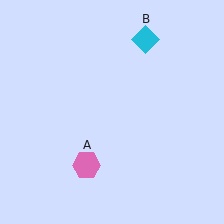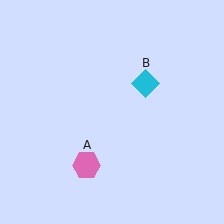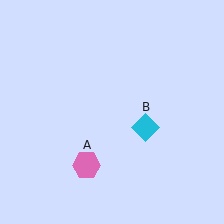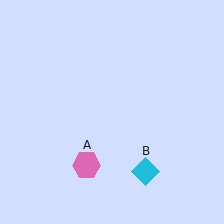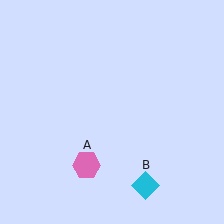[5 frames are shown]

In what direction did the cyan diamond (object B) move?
The cyan diamond (object B) moved down.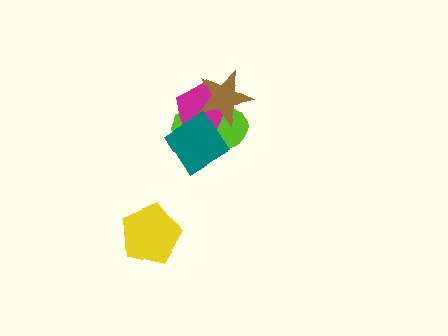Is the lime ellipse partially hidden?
Yes, it is partially covered by another shape.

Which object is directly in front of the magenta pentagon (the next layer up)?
The brown star is directly in front of the magenta pentagon.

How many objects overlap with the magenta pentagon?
3 objects overlap with the magenta pentagon.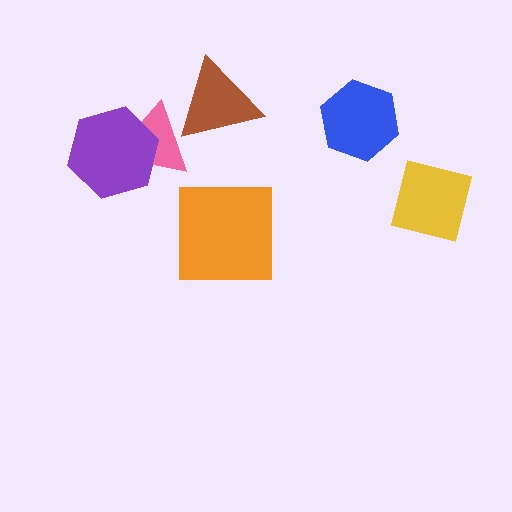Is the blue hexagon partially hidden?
No, no other shape covers it.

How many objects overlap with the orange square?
0 objects overlap with the orange square.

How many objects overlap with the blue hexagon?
0 objects overlap with the blue hexagon.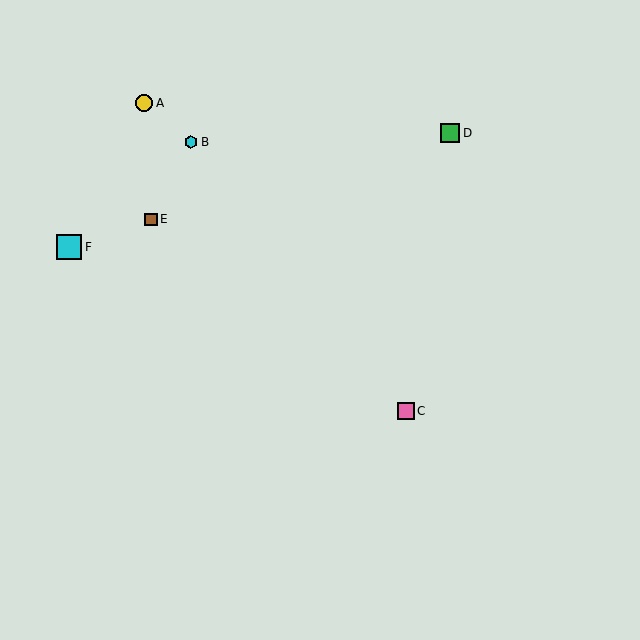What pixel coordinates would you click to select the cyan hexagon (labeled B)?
Click at (191, 142) to select the cyan hexagon B.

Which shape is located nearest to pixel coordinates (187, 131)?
The cyan hexagon (labeled B) at (191, 142) is nearest to that location.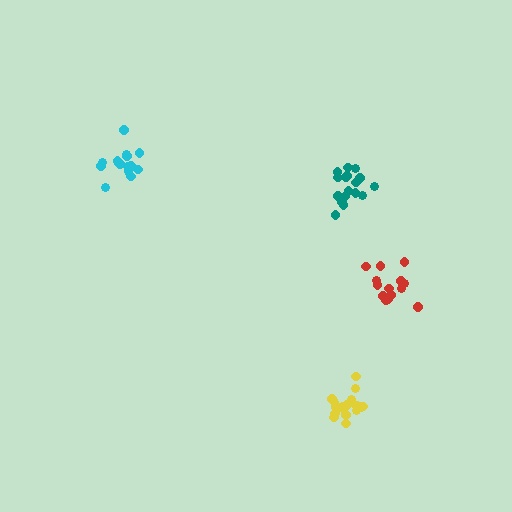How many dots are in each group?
Group 1: 17 dots, Group 2: 15 dots, Group 3: 14 dots, Group 4: 18 dots (64 total).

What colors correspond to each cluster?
The clusters are colored: teal, cyan, red, yellow.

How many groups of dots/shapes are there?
There are 4 groups.